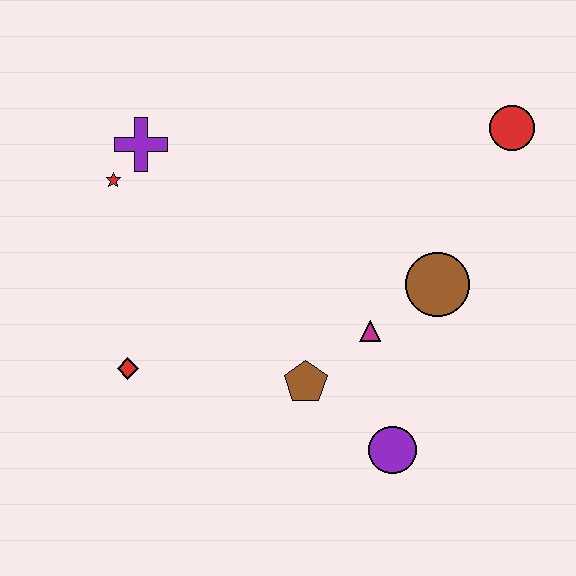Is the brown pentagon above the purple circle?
Yes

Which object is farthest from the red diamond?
The red circle is farthest from the red diamond.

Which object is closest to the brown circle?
The magenta triangle is closest to the brown circle.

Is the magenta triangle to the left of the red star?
No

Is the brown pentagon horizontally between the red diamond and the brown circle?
Yes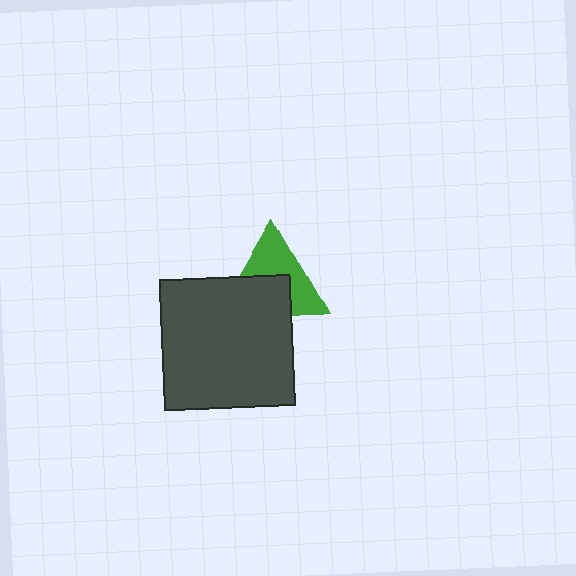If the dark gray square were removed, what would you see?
You would see the complete green triangle.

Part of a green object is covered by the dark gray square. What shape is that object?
It is a triangle.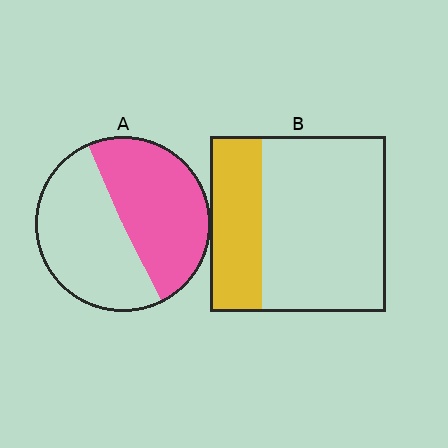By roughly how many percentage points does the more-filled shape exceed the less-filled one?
By roughly 20 percentage points (A over B).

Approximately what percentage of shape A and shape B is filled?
A is approximately 50% and B is approximately 30%.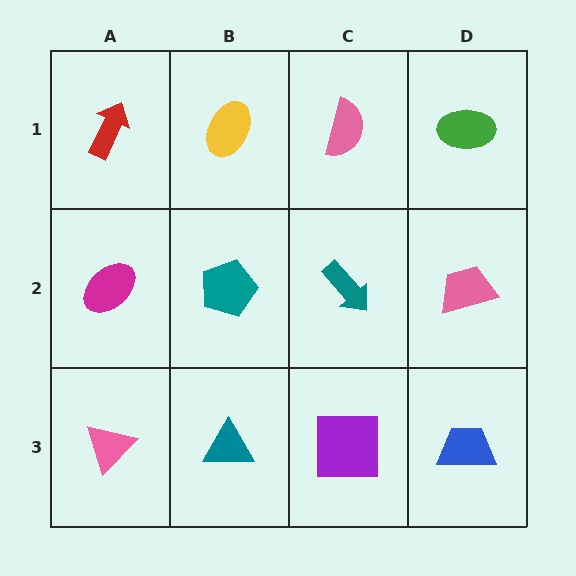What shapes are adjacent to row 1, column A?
A magenta ellipse (row 2, column A), a yellow ellipse (row 1, column B).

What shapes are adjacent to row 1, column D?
A pink trapezoid (row 2, column D), a pink semicircle (row 1, column C).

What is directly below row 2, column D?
A blue trapezoid.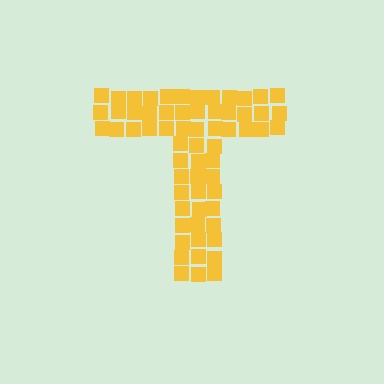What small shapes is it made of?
It is made of small squares.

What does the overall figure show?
The overall figure shows the letter T.